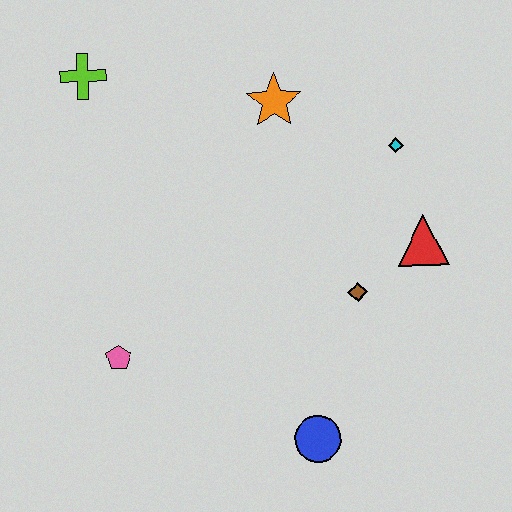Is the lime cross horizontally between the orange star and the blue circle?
No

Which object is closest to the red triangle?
The brown diamond is closest to the red triangle.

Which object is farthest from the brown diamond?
The lime cross is farthest from the brown diamond.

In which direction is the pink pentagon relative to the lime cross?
The pink pentagon is below the lime cross.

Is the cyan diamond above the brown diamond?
Yes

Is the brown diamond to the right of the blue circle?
Yes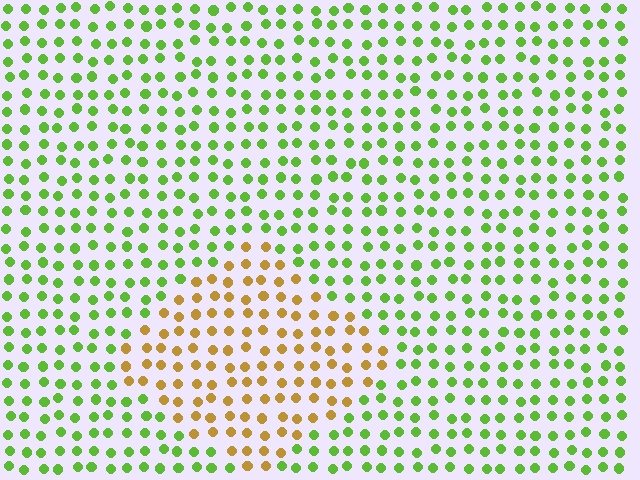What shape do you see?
I see a diamond.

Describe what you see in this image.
The image is filled with small lime elements in a uniform arrangement. A diamond-shaped region is visible where the elements are tinted to a slightly different hue, forming a subtle color boundary.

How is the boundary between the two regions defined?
The boundary is defined purely by a slight shift in hue (about 60 degrees). Spacing, size, and orientation are identical on both sides.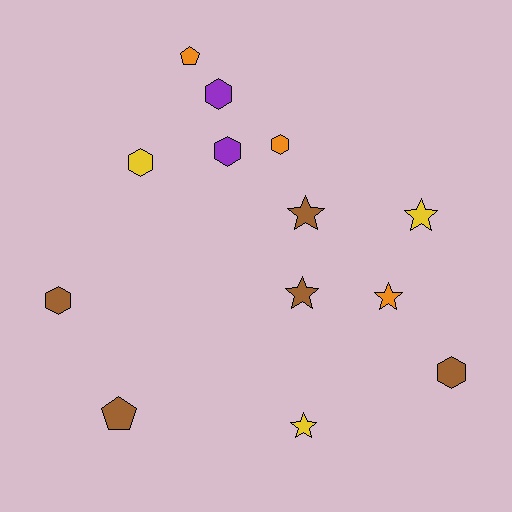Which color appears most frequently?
Brown, with 5 objects.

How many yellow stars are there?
There are 2 yellow stars.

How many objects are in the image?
There are 13 objects.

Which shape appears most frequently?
Hexagon, with 6 objects.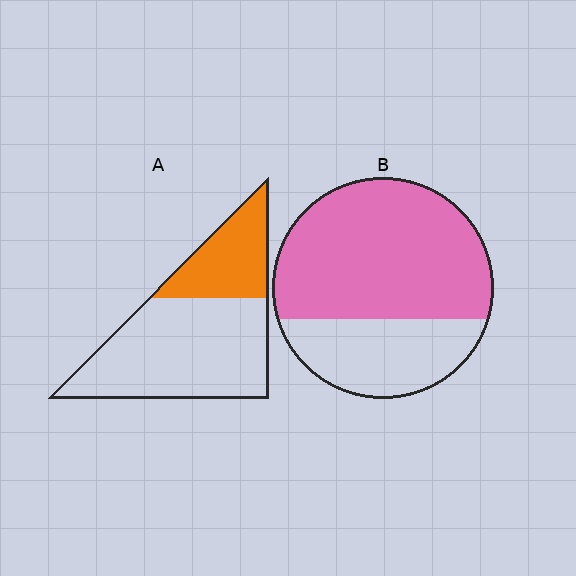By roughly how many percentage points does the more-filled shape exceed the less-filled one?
By roughly 40 percentage points (B over A).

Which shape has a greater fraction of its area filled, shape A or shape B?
Shape B.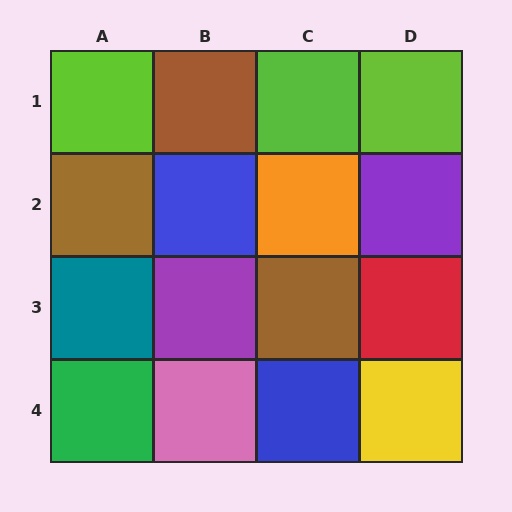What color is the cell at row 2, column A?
Brown.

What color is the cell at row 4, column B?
Pink.